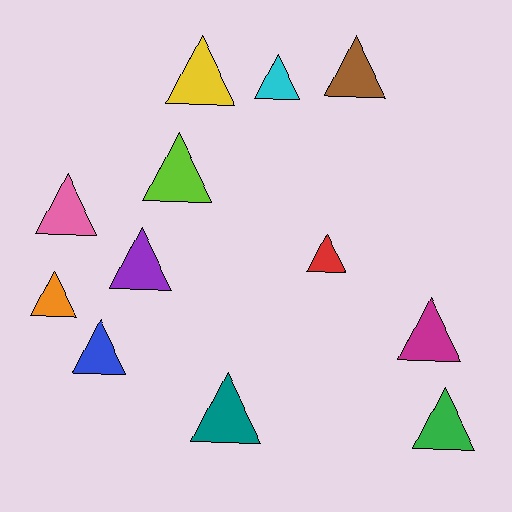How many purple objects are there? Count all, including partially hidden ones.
There is 1 purple object.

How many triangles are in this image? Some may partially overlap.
There are 12 triangles.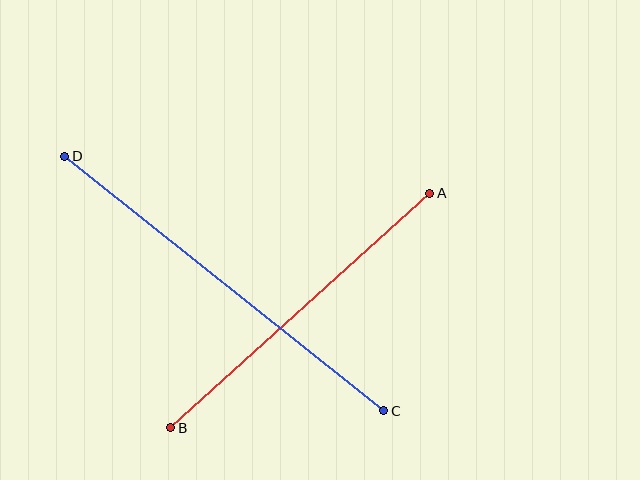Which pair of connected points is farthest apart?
Points C and D are farthest apart.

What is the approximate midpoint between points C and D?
The midpoint is at approximately (224, 284) pixels.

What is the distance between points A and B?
The distance is approximately 349 pixels.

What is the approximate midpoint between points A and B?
The midpoint is at approximately (300, 311) pixels.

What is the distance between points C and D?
The distance is approximately 408 pixels.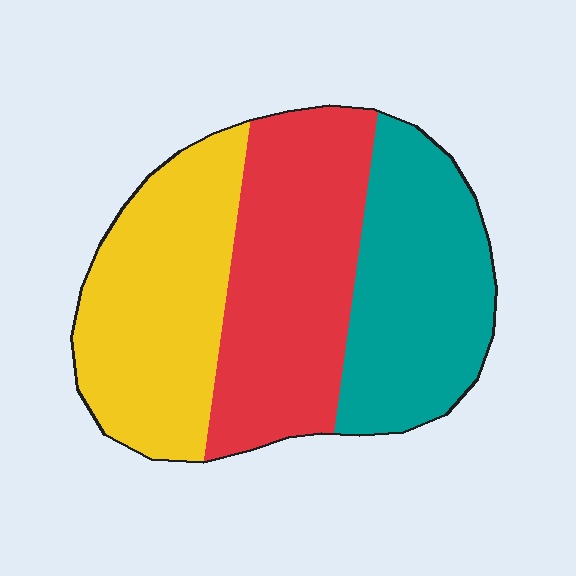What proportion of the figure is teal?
Teal takes up about one third (1/3) of the figure.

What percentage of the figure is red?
Red takes up about three eighths (3/8) of the figure.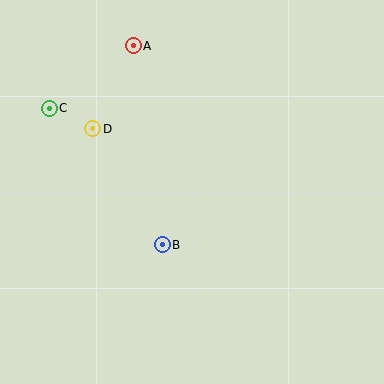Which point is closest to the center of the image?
Point B at (162, 245) is closest to the center.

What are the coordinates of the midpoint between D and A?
The midpoint between D and A is at (113, 87).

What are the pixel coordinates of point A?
Point A is at (133, 46).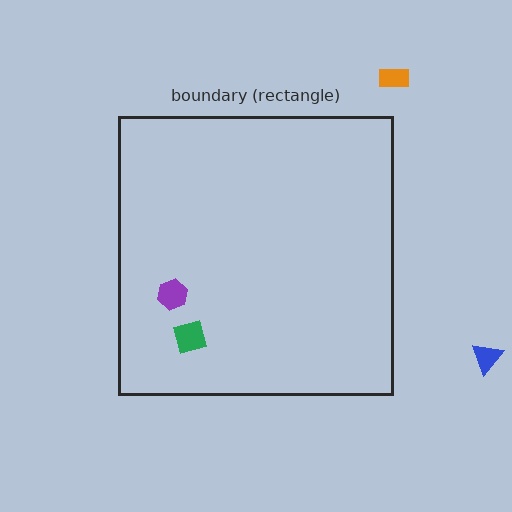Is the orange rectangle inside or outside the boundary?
Outside.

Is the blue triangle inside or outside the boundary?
Outside.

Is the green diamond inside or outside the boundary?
Inside.